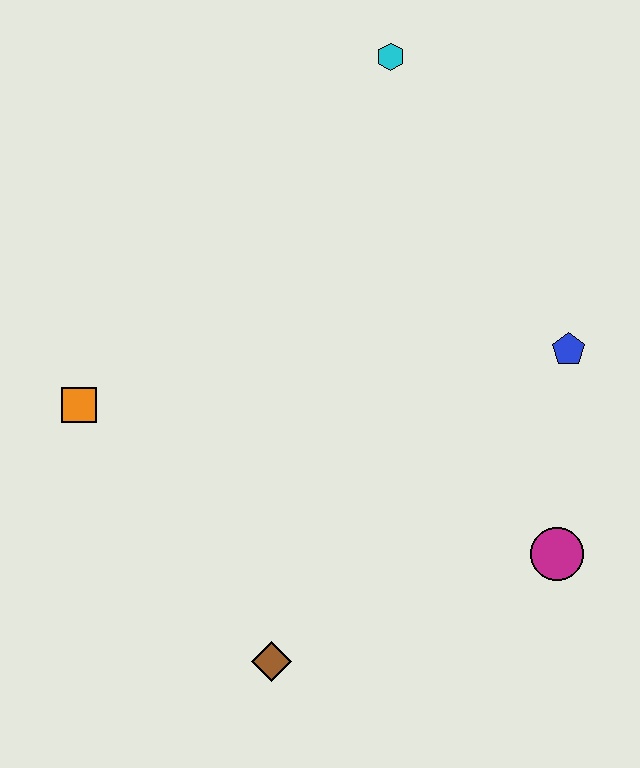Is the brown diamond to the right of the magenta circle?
No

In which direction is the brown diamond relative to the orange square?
The brown diamond is below the orange square.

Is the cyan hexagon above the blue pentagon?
Yes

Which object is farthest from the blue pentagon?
The orange square is farthest from the blue pentagon.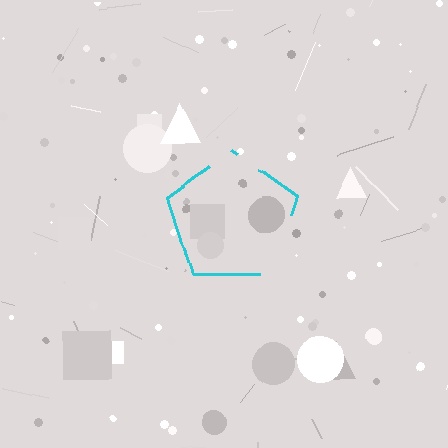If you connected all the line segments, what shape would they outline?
They would outline a pentagon.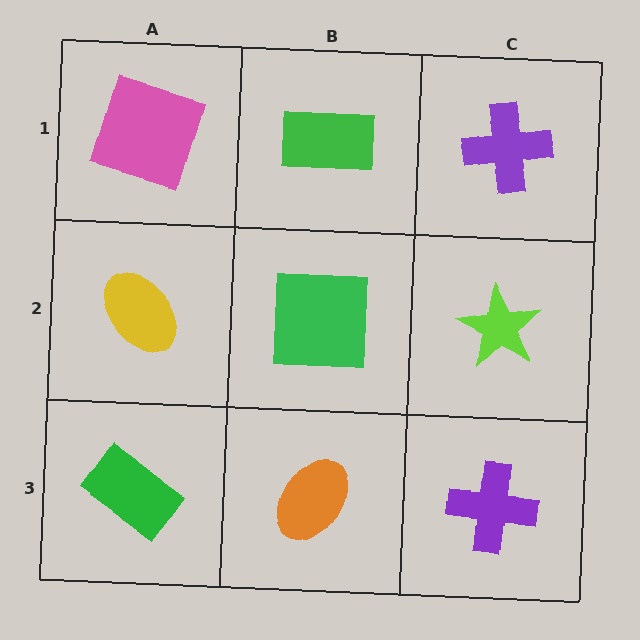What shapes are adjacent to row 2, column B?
A green rectangle (row 1, column B), an orange ellipse (row 3, column B), a yellow ellipse (row 2, column A), a lime star (row 2, column C).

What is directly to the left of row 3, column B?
A green rectangle.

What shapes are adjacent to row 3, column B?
A green square (row 2, column B), a green rectangle (row 3, column A), a purple cross (row 3, column C).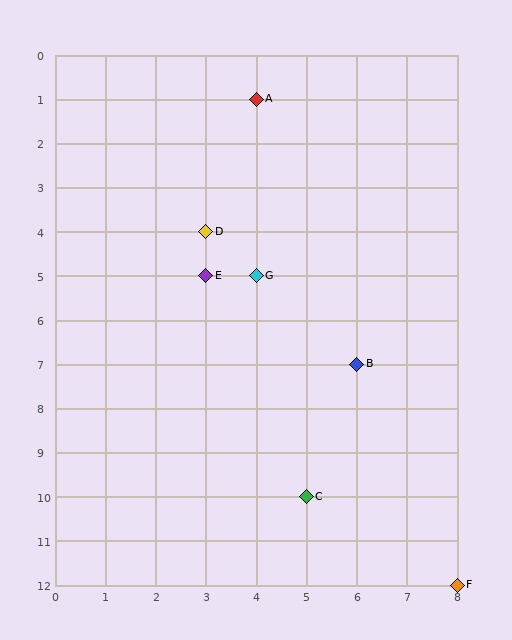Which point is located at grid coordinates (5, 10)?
Point C is at (5, 10).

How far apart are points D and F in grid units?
Points D and F are 5 columns and 8 rows apart (about 9.4 grid units diagonally).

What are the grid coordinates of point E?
Point E is at grid coordinates (3, 5).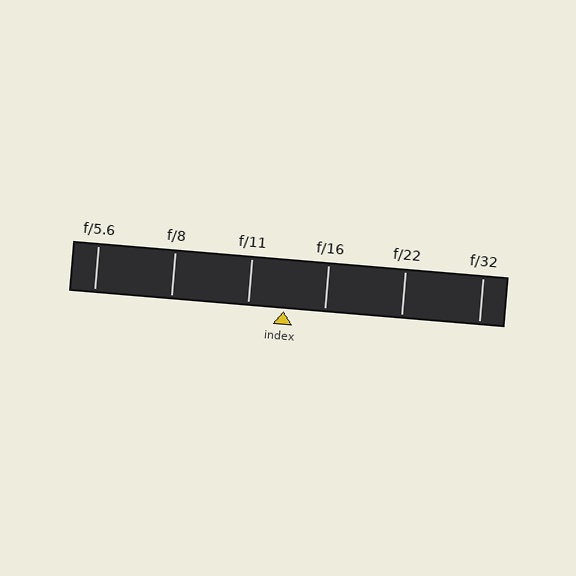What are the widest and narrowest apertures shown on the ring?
The widest aperture shown is f/5.6 and the narrowest is f/32.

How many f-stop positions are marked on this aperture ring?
There are 6 f-stop positions marked.